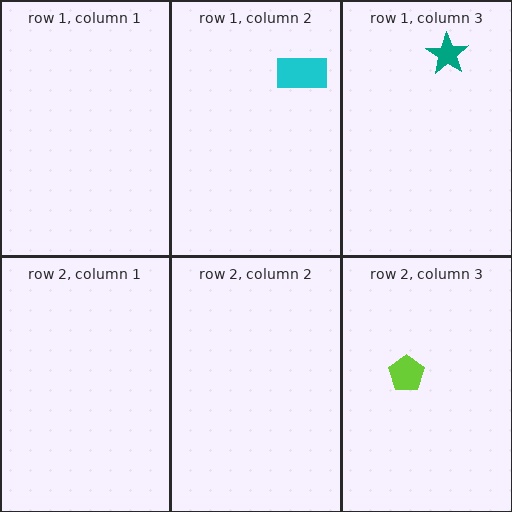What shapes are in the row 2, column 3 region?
The lime pentagon.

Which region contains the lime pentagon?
The row 2, column 3 region.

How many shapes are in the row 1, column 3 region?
1.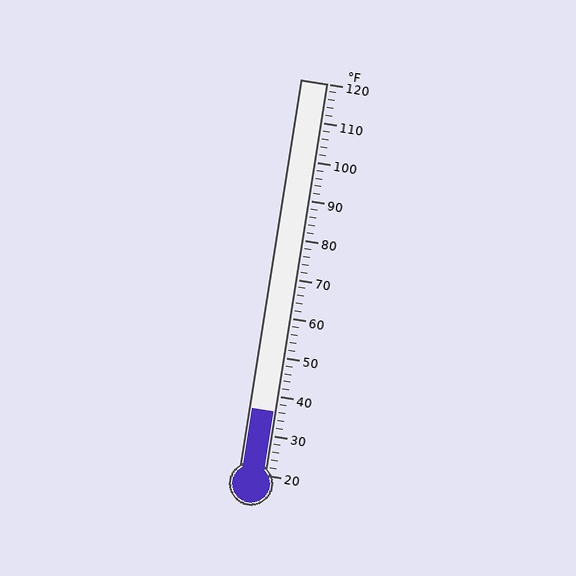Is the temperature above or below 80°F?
The temperature is below 80°F.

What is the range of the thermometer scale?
The thermometer scale ranges from 20°F to 120°F.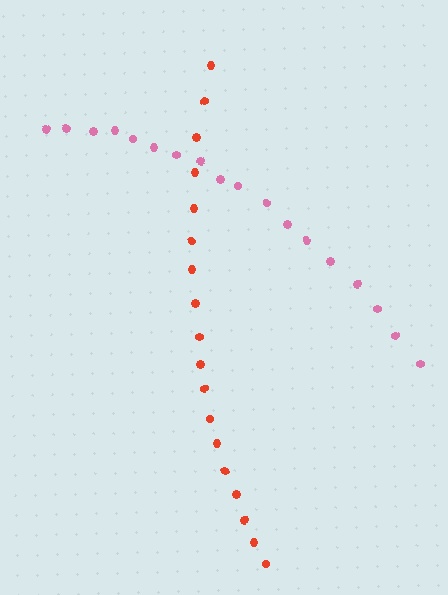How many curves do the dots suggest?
There are 2 distinct paths.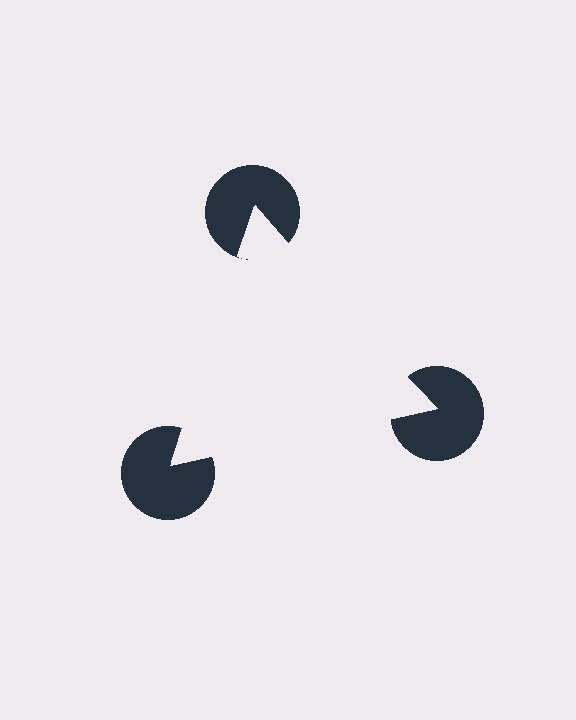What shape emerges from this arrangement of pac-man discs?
An illusory triangle — its edges are inferred from the aligned wedge cuts in the pac-man discs, not physically drawn.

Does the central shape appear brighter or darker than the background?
It typically appears slightly brighter than the background, even though no actual brightness change is drawn.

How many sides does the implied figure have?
3 sides.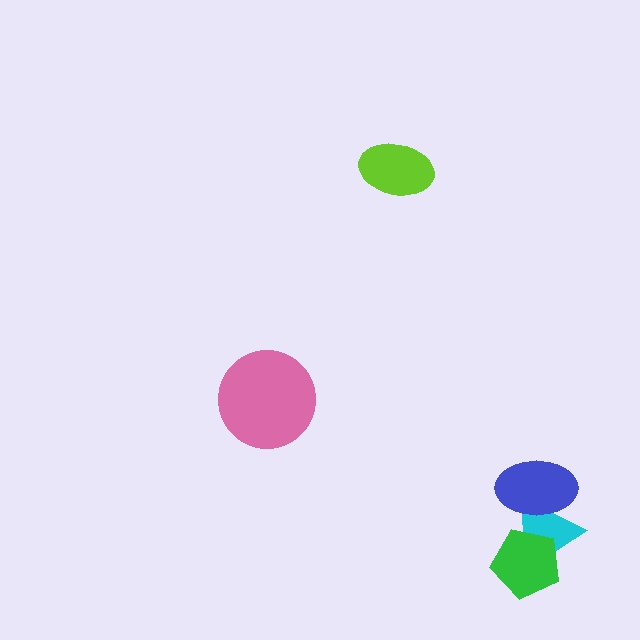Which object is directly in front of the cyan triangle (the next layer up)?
The blue ellipse is directly in front of the cyan triangle.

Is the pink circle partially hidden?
No, no other shape covers it.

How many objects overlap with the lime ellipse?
0 objects overlap with the lime ellipse.